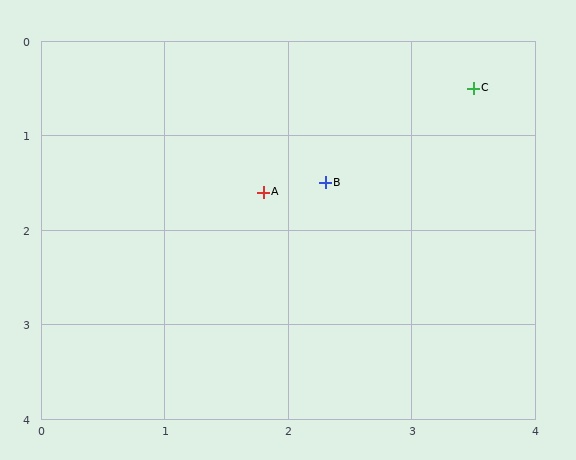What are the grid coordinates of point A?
Point A is at approximately (1.8, 1.6).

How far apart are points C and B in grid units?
Points C and B are about 1.6 grid units apart.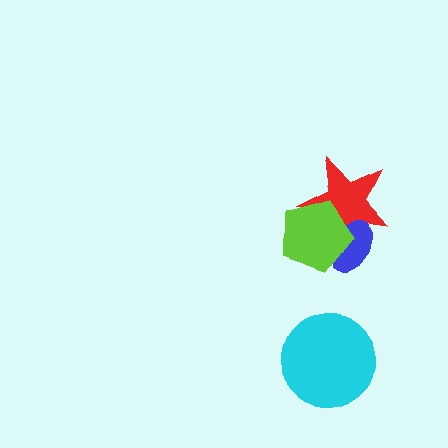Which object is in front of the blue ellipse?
The lime pentagon is in front of the blue ellipse.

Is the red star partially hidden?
Yes, it is partially covered by another shape.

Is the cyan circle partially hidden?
No, no other shape covers it.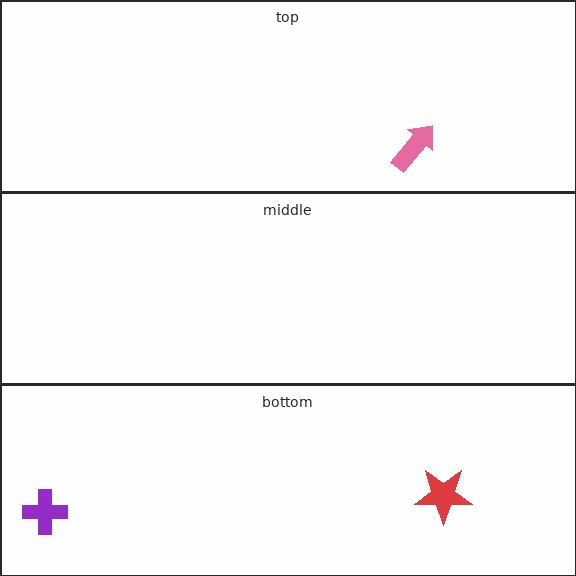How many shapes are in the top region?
1.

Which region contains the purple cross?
The bottom region.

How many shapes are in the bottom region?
2.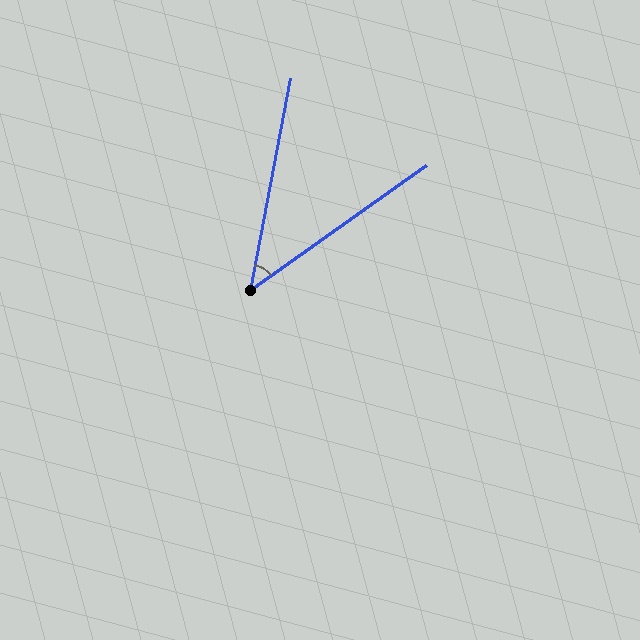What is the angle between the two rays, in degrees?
Approximately 44 degrees.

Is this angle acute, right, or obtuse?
It is acute.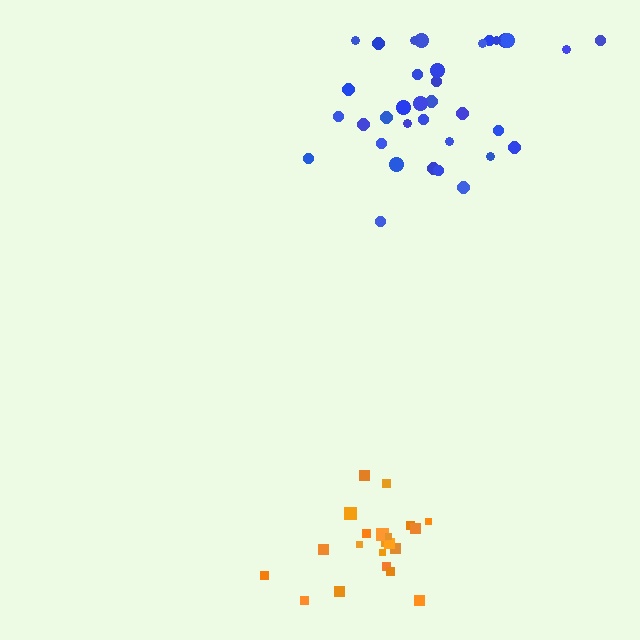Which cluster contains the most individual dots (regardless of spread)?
Blue (35).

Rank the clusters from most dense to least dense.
orange, blue.